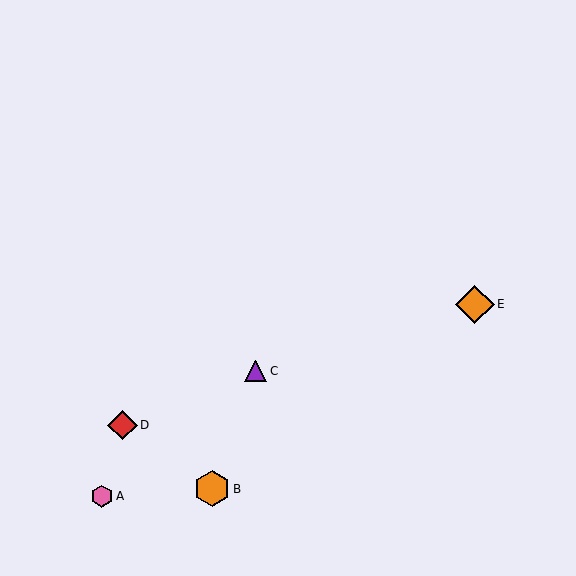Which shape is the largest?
The orange diamond (labeled E) is the largest.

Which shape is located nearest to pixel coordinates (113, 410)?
The red diamond (labeled D) at (123, 425) is nearest to that location.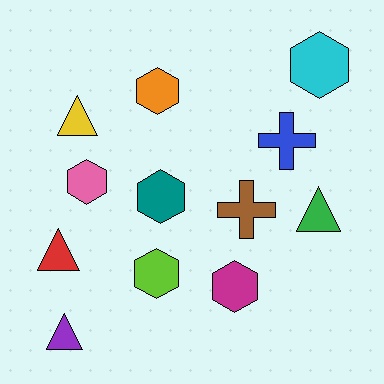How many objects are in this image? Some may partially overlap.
There are 12 objects.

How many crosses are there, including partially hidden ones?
There are 2 crosses.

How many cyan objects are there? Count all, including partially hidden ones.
There is 1 cyan object.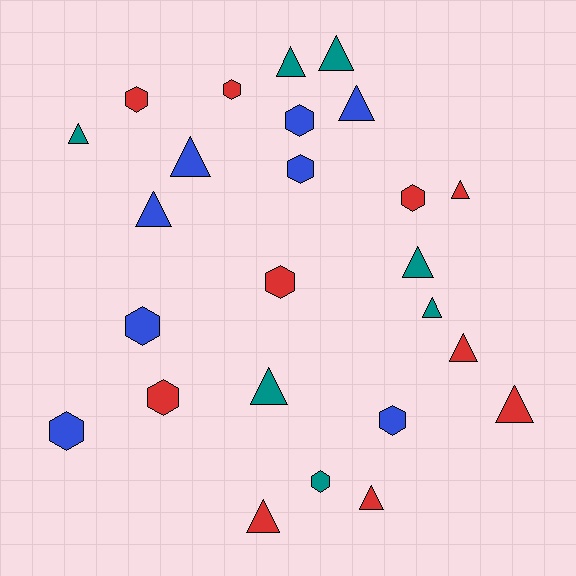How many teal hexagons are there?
There is 1 teal hexagon.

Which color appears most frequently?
Red, with 10 objects.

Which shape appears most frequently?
Triangle, with 14 objects.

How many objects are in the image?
There are 25 objects.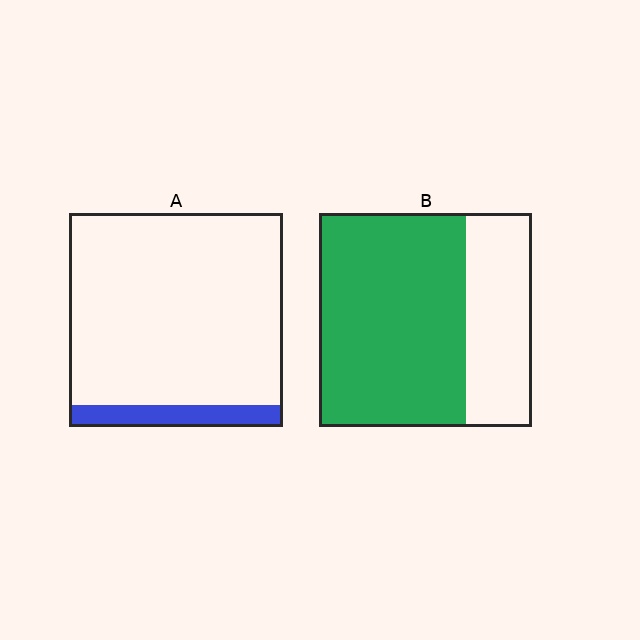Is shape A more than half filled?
No.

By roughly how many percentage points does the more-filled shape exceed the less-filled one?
By roughly 60 percentage points (B over A).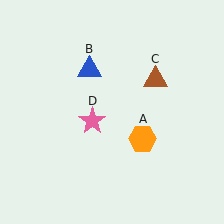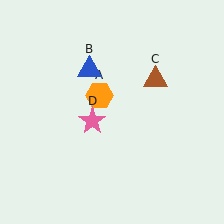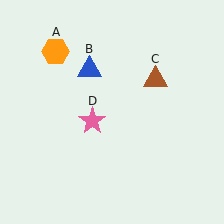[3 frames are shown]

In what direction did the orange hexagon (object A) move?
The orange hexagon (object A) moved up and to the left.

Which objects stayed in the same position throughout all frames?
Blue triangle (object B) and brown triangle (object C) and pink star (object D) remained stationary.